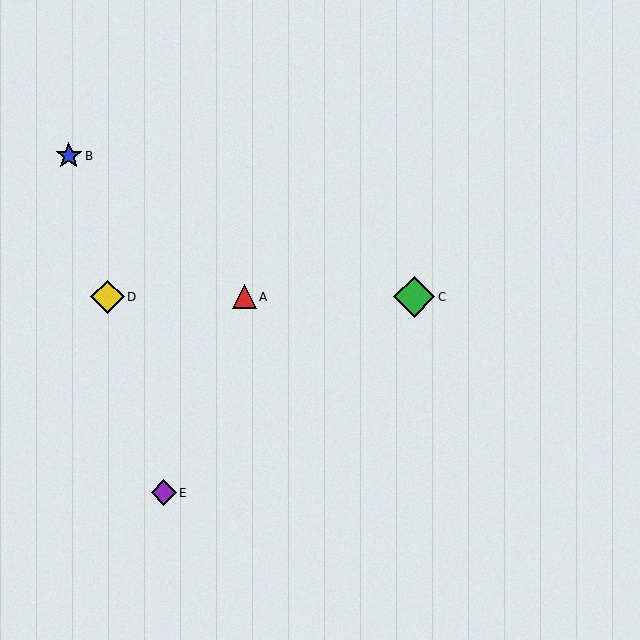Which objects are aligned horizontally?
Objects A, C, D are aligned horizontally.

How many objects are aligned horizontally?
3 objects (A, C, D) are aligned horizontally.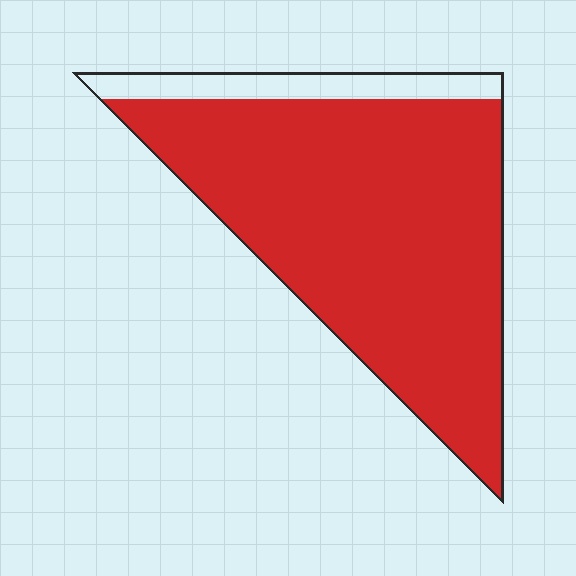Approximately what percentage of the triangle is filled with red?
Approximately 90%.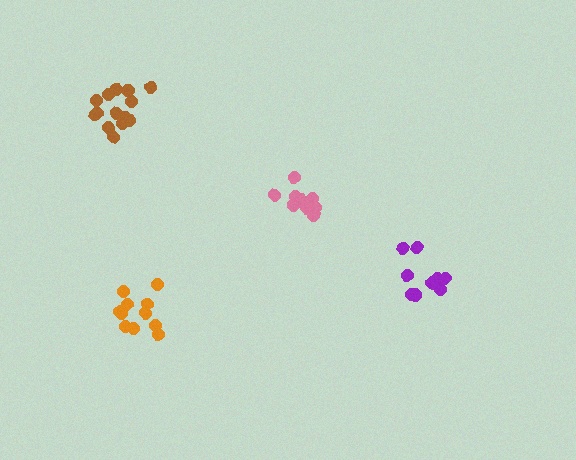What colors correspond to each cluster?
The clusters are colored: orange, brown, purple, pink.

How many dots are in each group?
Group 1: 11 dots, Group 2: 14 dots, Group 3: 9 dots, Group 4: 10 dots (44 total).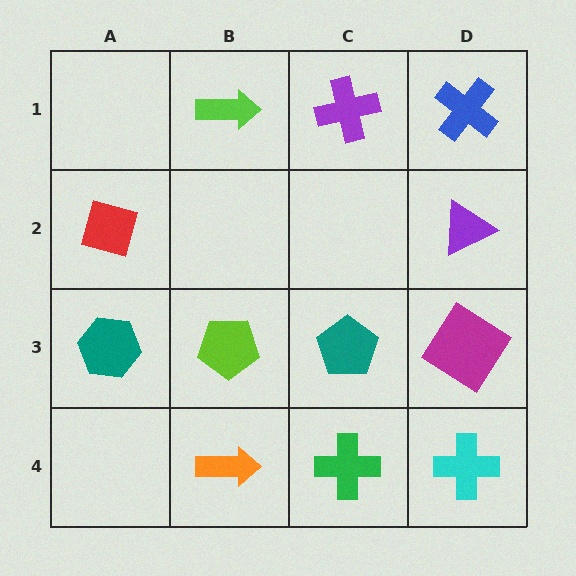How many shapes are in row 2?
2 shapes.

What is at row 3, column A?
A teal hexagon.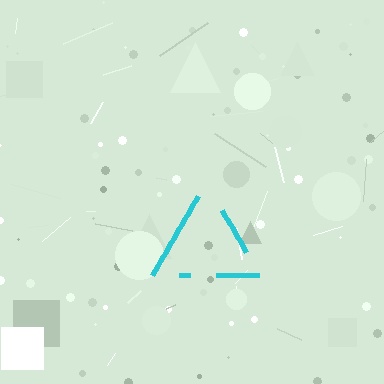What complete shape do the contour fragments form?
The contour fragments form a triangle.